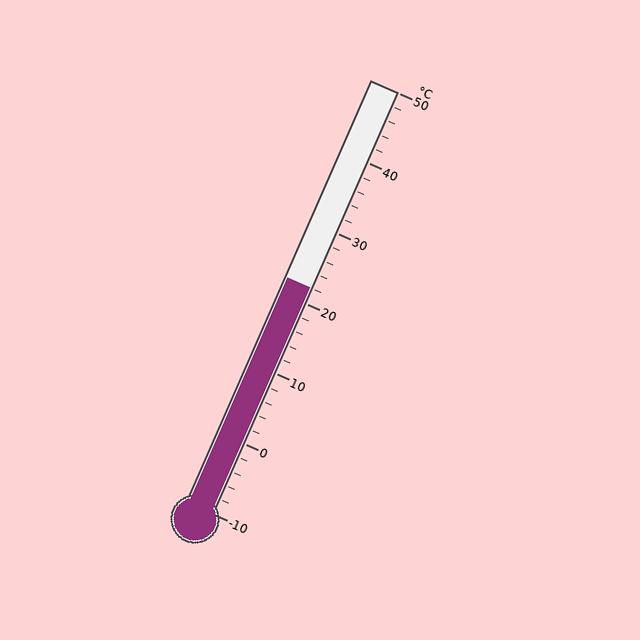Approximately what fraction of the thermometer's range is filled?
The thermometer is filled to approximately 55% of its range.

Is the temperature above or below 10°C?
The temperature is above 10°C.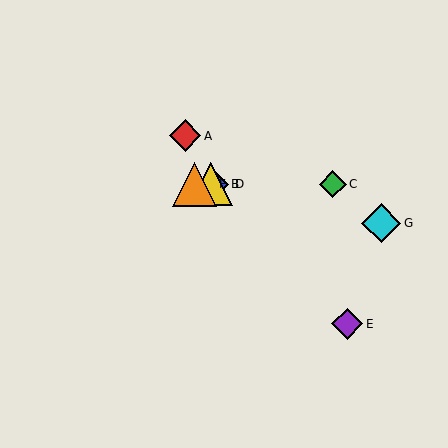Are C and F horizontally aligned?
Yes, both are at y≈184.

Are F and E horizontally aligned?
No, F is at y≈184 and E is at y≈324.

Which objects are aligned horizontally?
Objects B, C, D, F are aligned horizontally.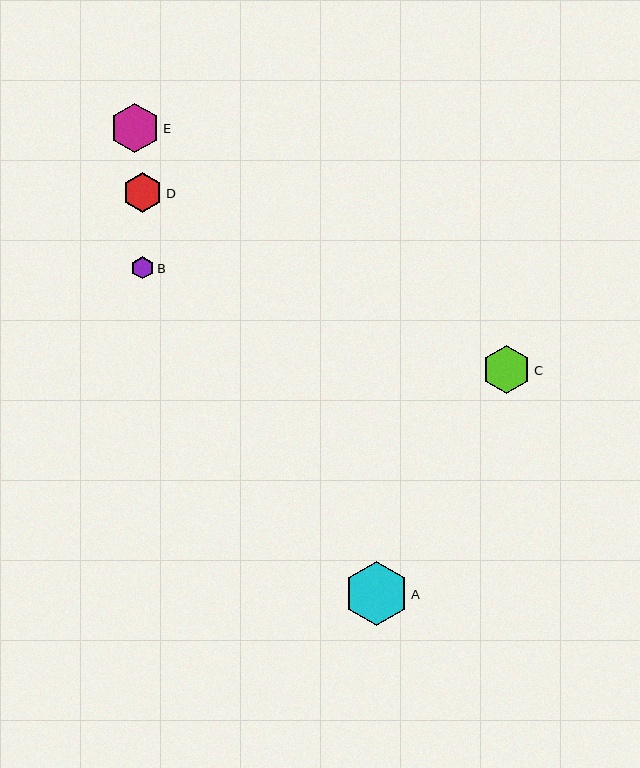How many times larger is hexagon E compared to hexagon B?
Hexagon E is approximately 2.2 times the size of hexagon B.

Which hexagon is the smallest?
Hexagon B is the smallest with a size of approximately 22 pixels.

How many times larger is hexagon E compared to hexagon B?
Hexagon E is approximately 2.2 times the size of hexagon B.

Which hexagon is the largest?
Hexagon A is the largest with a size of approximately 65 pixels.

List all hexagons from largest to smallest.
From largest to smallest: A, E, C, D, B.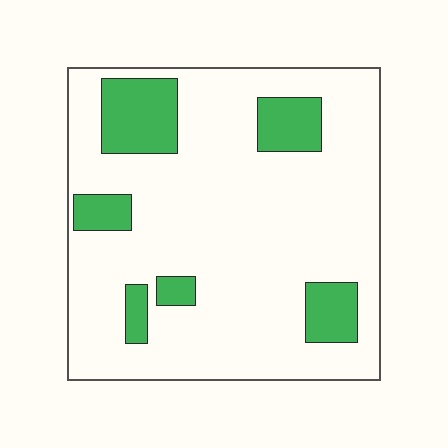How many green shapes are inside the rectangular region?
6.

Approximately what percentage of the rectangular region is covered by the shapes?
Approximately 20%.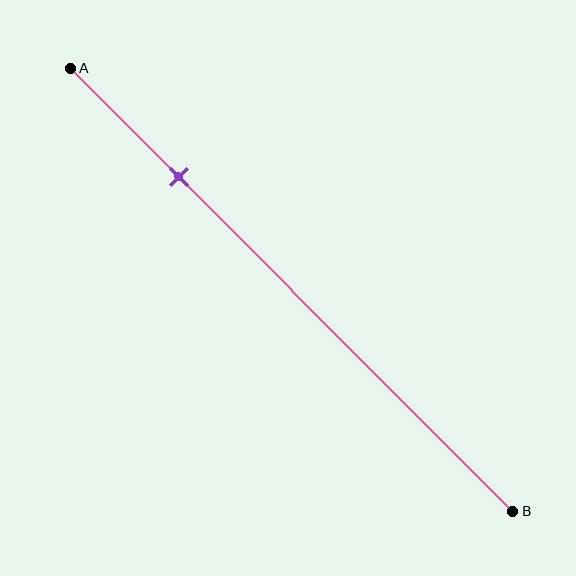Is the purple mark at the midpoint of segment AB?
No, the mark is at about 25% from A, not at the 50% midpoint.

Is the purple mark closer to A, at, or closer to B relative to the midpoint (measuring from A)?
The purple mark is closer to point A than the midpoint of segment AB.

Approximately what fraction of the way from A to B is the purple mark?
The purple mark is approximately 25% of the way from A to B.